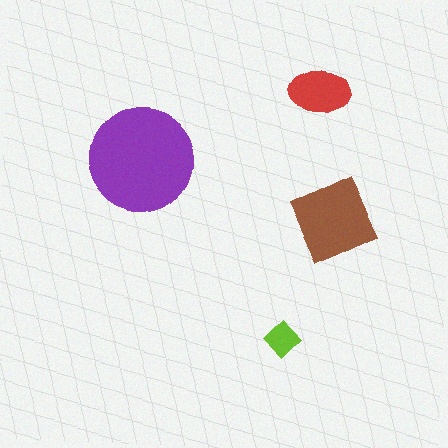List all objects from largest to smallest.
The purple circle, the brown square, the red ellipse, the lime diamond.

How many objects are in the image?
There are 4 objects in the image.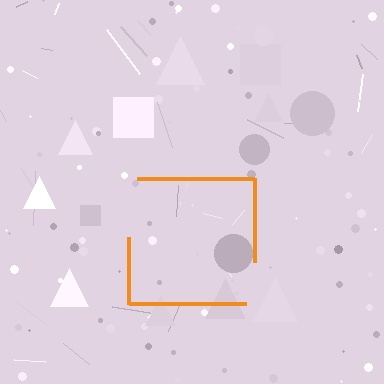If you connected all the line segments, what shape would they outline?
They would outline a square.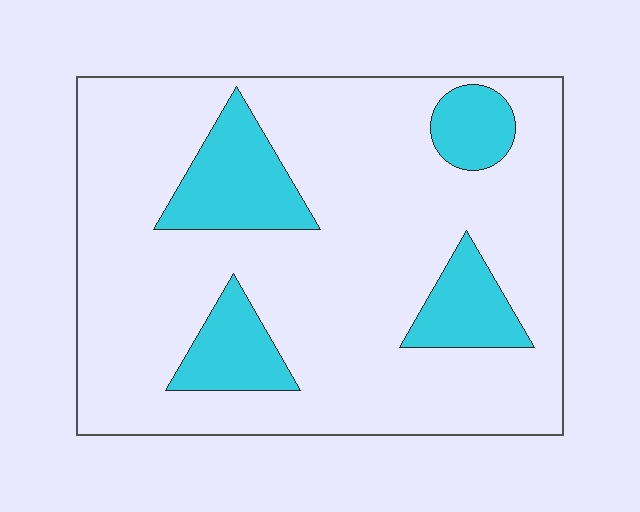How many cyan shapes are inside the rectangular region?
4.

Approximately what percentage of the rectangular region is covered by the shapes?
Approximately 20%.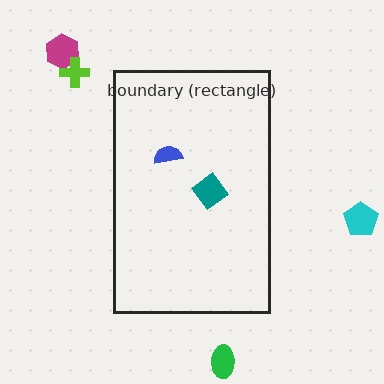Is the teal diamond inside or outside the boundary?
Inside.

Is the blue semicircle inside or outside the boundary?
Inside.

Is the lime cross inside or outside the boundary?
Outside.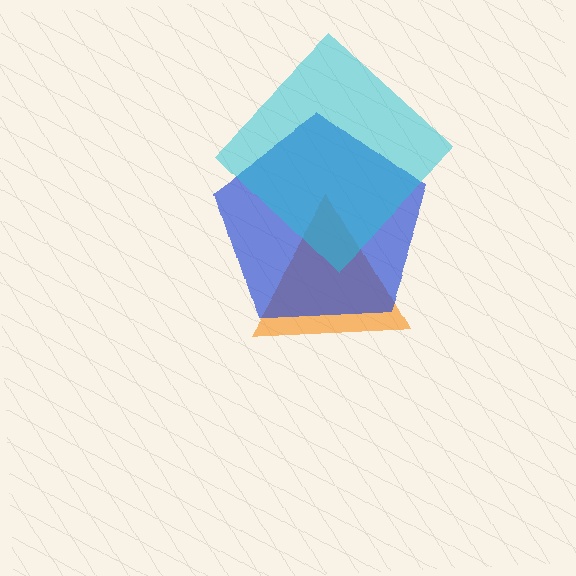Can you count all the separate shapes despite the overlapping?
Yes, there are 3 separate shapes.